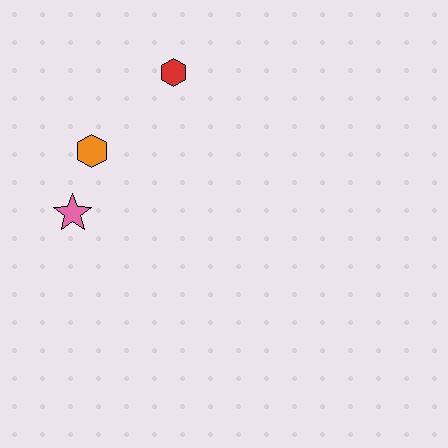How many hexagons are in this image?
There are 2 hexagons.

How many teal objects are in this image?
There are no teal objects.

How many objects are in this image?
There are 3 objects.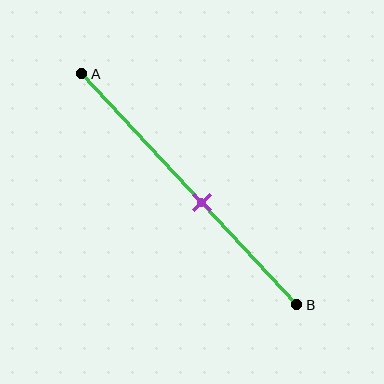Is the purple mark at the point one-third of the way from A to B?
No, the mark is at about 55% from A, not at the 33% one-third point.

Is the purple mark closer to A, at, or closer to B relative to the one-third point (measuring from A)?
The purple mark is closer to point B than the one-third point of segment AB.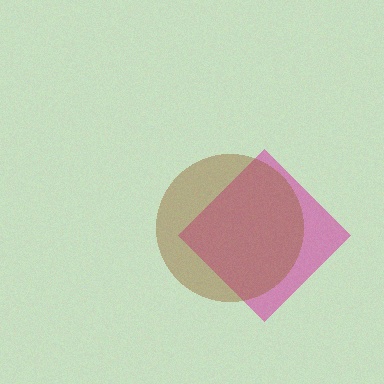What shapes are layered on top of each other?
The layered shapes are: a magenta diamond, a brown circle.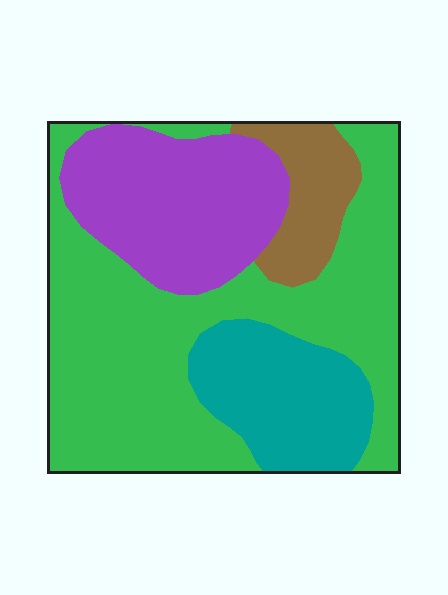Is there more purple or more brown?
Purple.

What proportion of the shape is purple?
Purple covers 23% of the shape.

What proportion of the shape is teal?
Teal covers 17% of the shape.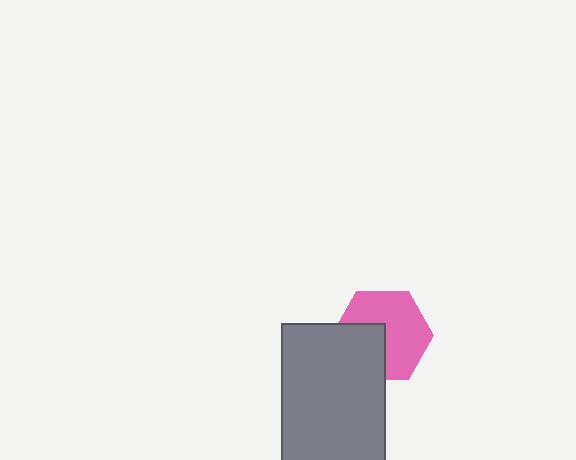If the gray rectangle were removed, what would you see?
You would see the complete pink hexagon.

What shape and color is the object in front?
The object in front is a gray rectangle.